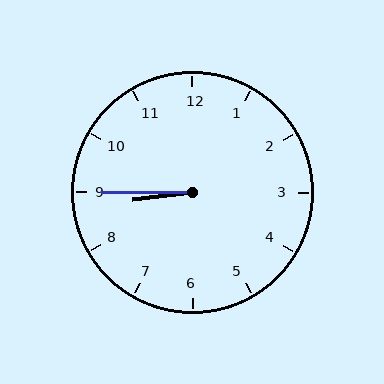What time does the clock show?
8:45.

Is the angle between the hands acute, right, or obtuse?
It is acute.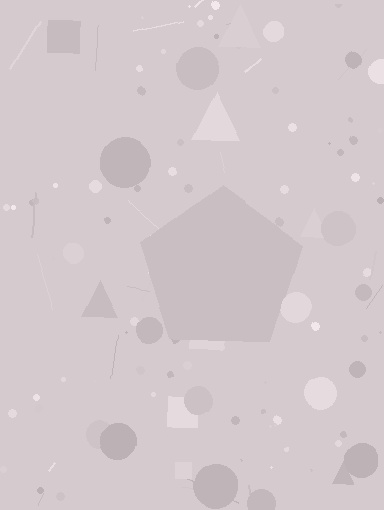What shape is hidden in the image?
A pentagon is hidden in the image.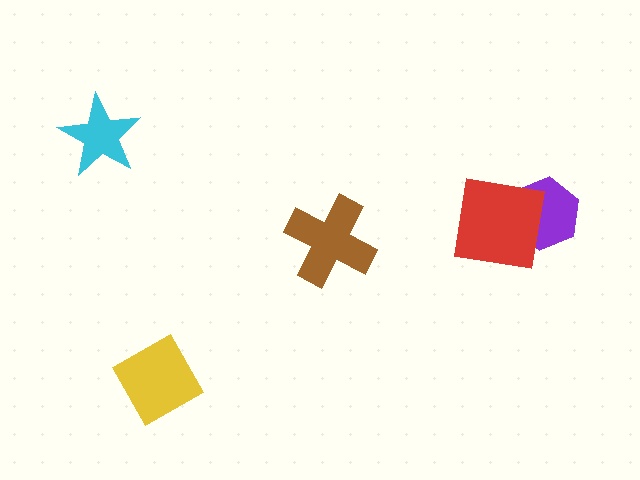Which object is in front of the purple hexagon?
The red square is in front of the purple hexagon.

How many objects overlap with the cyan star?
0 objects overlap with the cyan star.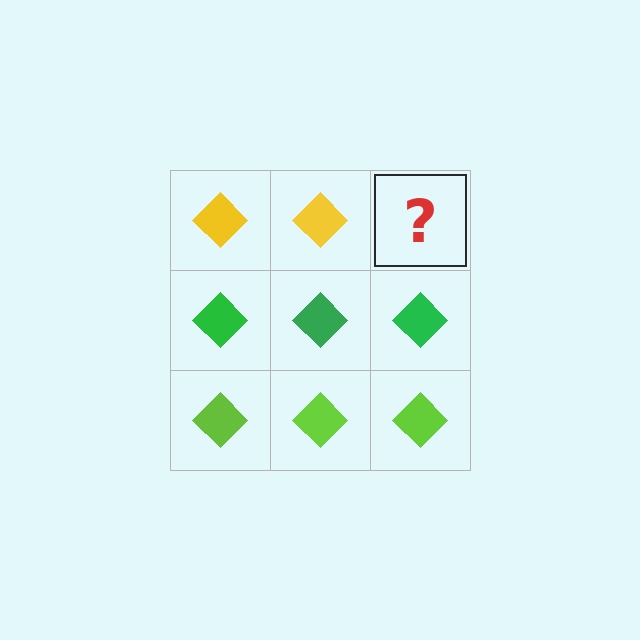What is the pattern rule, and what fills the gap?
The rule is that each row has a consistent color. The gap should be filled with a yellow diamond.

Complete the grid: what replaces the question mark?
The question mark should be replaced with a yellow diamond.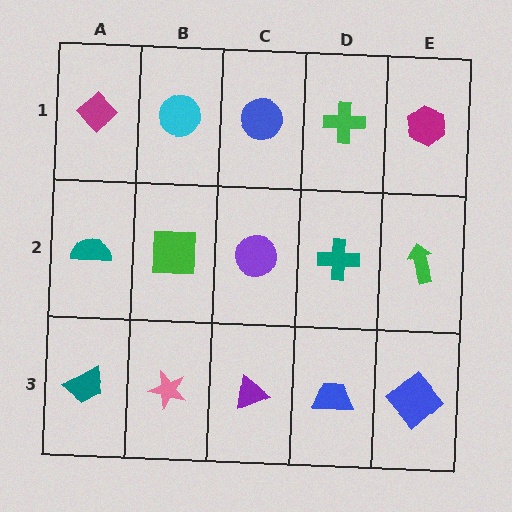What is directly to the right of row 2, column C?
A teal cross.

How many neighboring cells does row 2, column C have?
4.